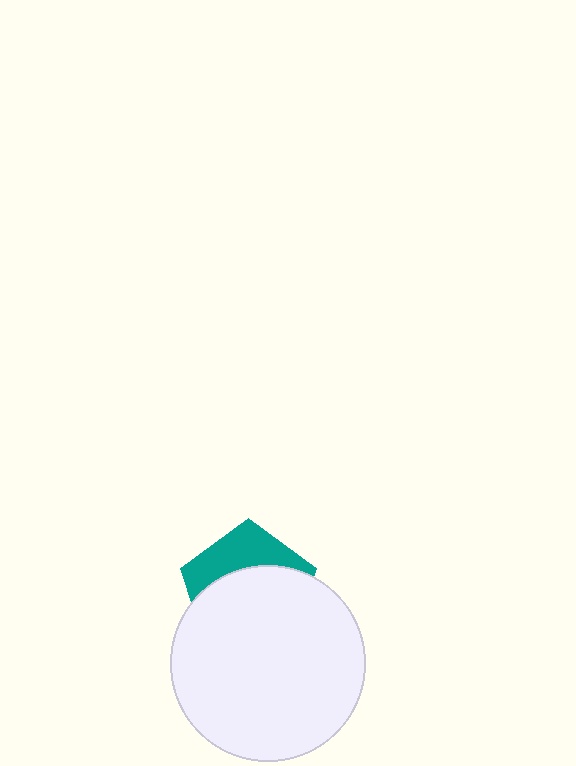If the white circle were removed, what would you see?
You would see the complete teal pentagon.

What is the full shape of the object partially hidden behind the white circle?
The partially hidden object is a teal pentagon.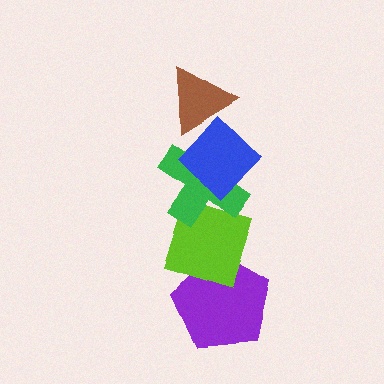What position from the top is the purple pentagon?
The purple pentagon is 5th from the top.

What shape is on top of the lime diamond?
The green cross is on top of the lime diamond.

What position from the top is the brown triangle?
The brown triangle is 1st from the top.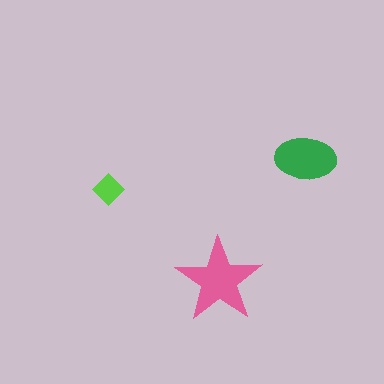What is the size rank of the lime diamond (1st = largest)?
3rd.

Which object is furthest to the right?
The green ellipse is rightmost.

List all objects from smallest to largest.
The lime diamond, the green ellipse, the pink star.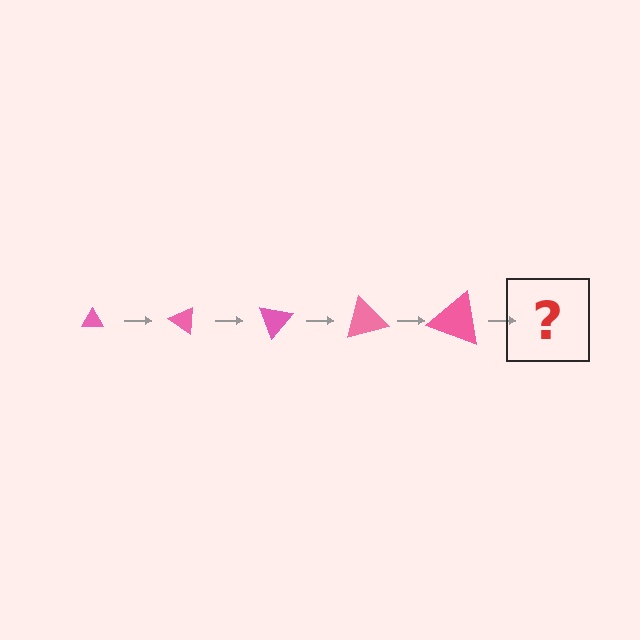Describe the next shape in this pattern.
It should be a triangle, larger than the previous one and rotated 175 degrees from the start.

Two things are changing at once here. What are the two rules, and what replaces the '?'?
The two rules are that the triangle grows larger each step and it rotates 35 degrees each step. The '?' should be a triangle, larger than the previous one and rotated 175 degrees from the start.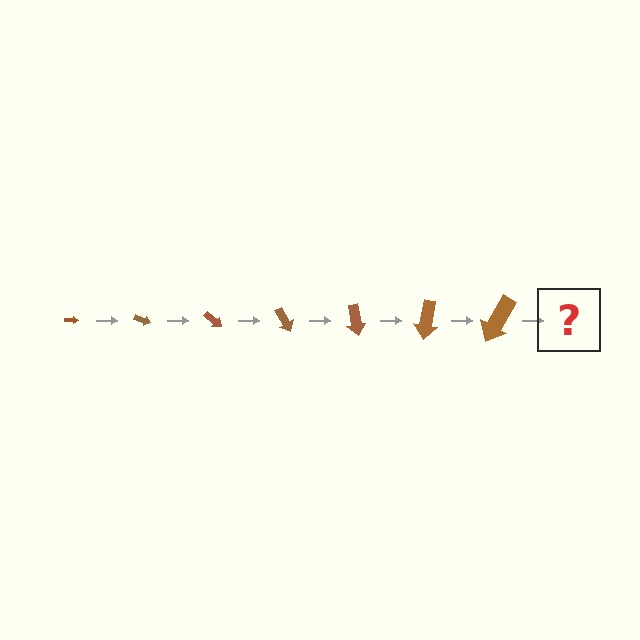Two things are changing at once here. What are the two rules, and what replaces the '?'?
The two rules are that the arrow grows larger each step and it rotates 20 degrees each step. The '?' should be an arrow, larger than the previous one and rotated 140 degrees from the start.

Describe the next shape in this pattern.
It should be an arrow, larger than the previous one and rotated 140 degrees from the start.